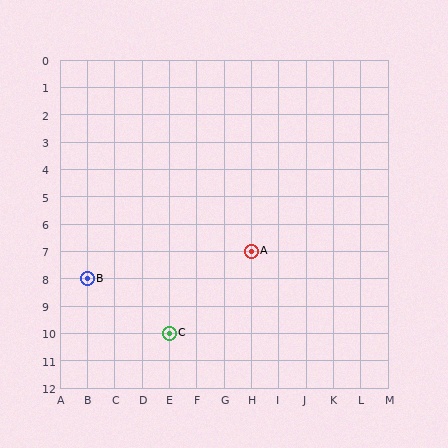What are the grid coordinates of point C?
Point C is at grid coordinates (E, 10).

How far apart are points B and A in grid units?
Points B and A are 6 columns and 1 row apart (about 6.1 grid units diagonally).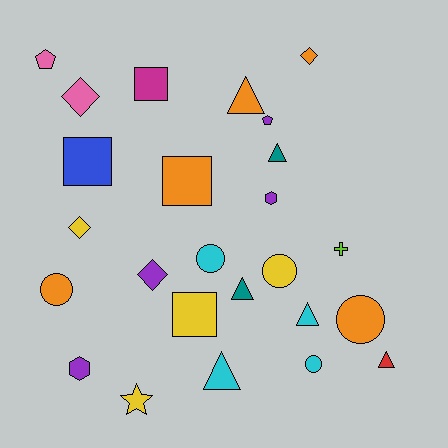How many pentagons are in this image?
There are 2 pentagons.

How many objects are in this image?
There are 25 objects.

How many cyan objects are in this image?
There are 4 cyan objects.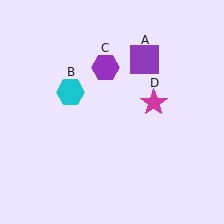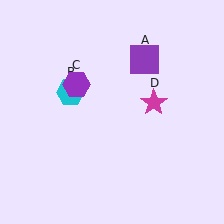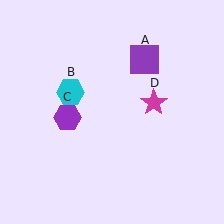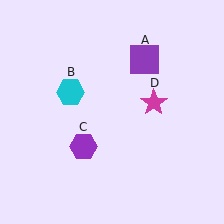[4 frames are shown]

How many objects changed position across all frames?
1 object changed position: purple hexagon (object C).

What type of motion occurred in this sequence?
The purple hexagon (object C) rotated counterclockwise around the center of the scene.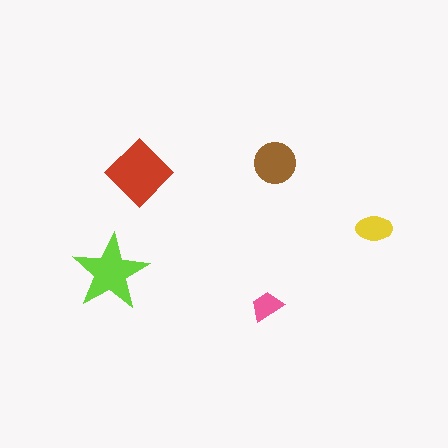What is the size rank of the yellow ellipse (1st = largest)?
4th.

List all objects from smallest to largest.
The pink trapezoid, the yellow ellipse, the brown circle, the lime star, the red diamond.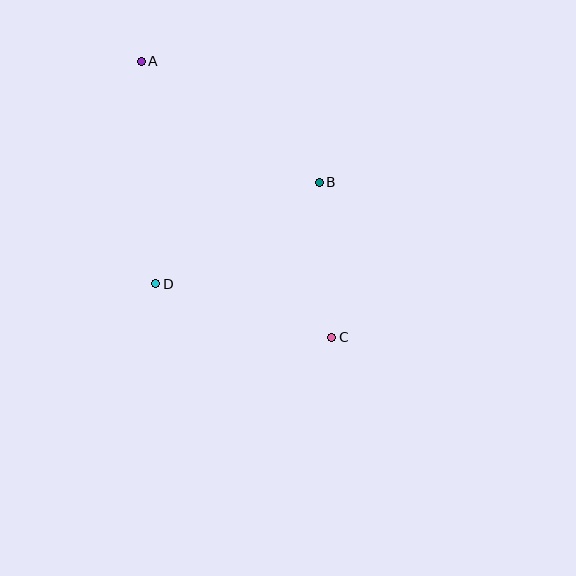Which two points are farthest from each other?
Points A and C are farthest from each other.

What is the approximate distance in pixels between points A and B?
The distance between A and B is approximately 215 pixels.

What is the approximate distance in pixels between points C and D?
The distance between C and D is approximately 184 pixels.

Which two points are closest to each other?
Points B and C are closest to each other.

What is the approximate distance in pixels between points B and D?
The distance between B and D is approximately 193 pixels.